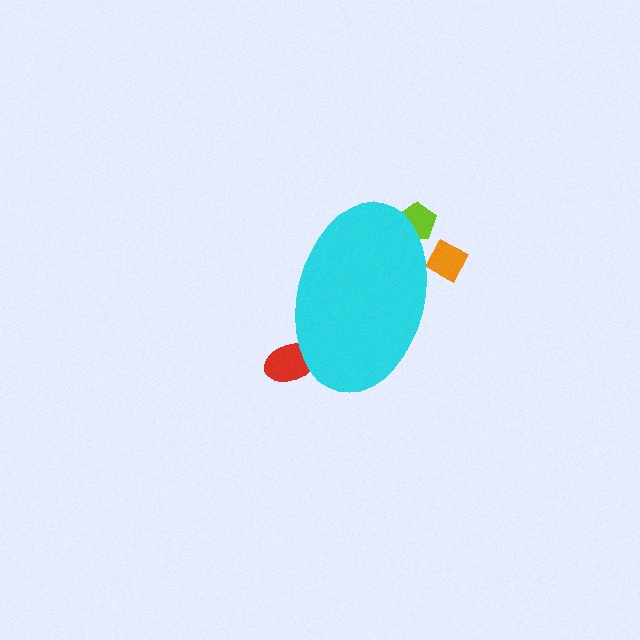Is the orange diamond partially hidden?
Yes, the orange diamond is partially hidden behind the cyan ellipse.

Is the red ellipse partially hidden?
Yes, the red ellipse is partially hidden behind the cyan ellipse.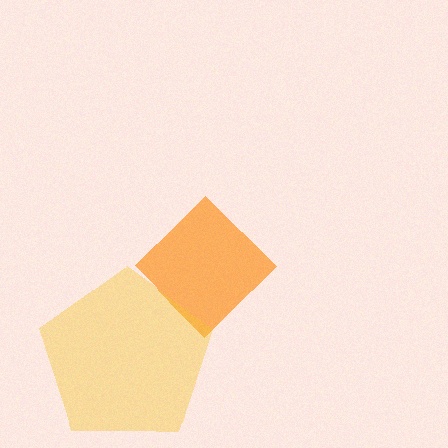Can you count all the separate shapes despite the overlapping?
Yes, there are 2 separate shapes.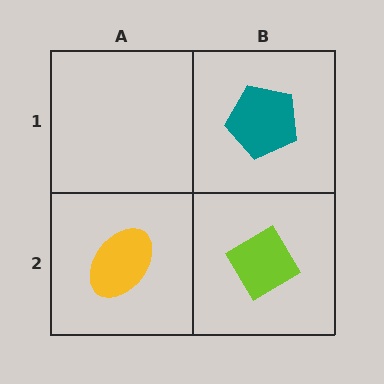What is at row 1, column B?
A teal pentagon.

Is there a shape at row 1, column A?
No, that cell is empty.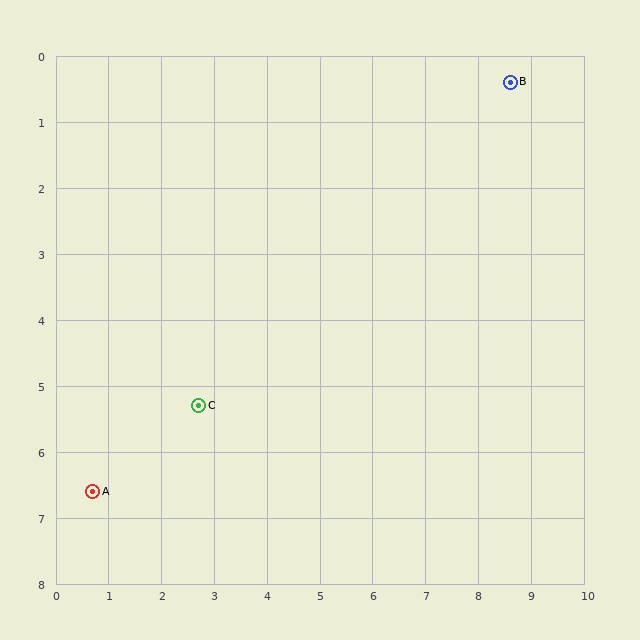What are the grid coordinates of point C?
Point C is at approximately (2.7, 5.3).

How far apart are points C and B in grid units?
Points C and B are about 7.7 grid units apart.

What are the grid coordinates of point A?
Point A is at approximately (0.7, 6.6).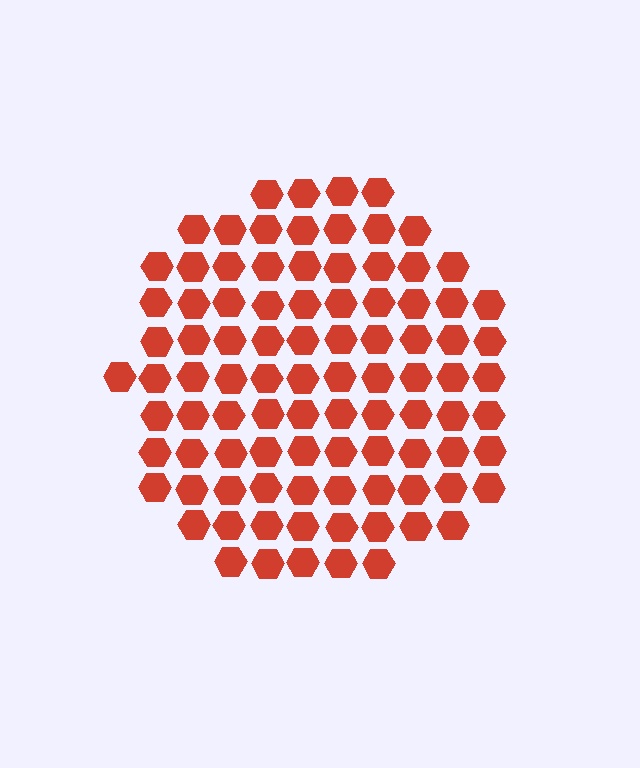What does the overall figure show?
The overall figure shows a circle.